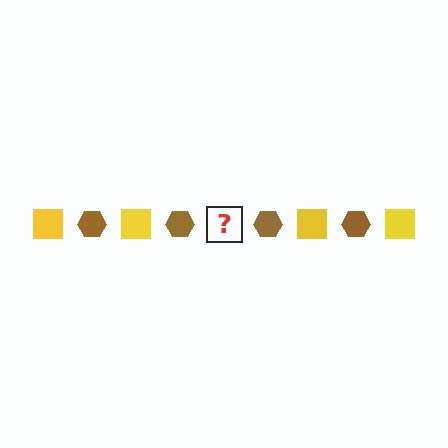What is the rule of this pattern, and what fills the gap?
The rule is that the pattern alternates between yellow square and brown hexagon. The gap should be filled with a yellow square.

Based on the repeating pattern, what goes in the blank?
The blank should be a yellow square.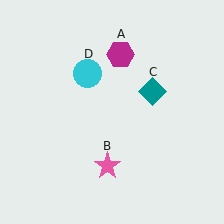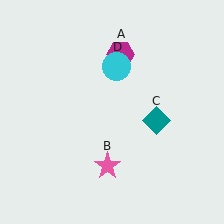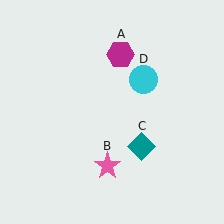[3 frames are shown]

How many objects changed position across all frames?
2 objects changed position: teal diamond (object C), cyan circle (object D).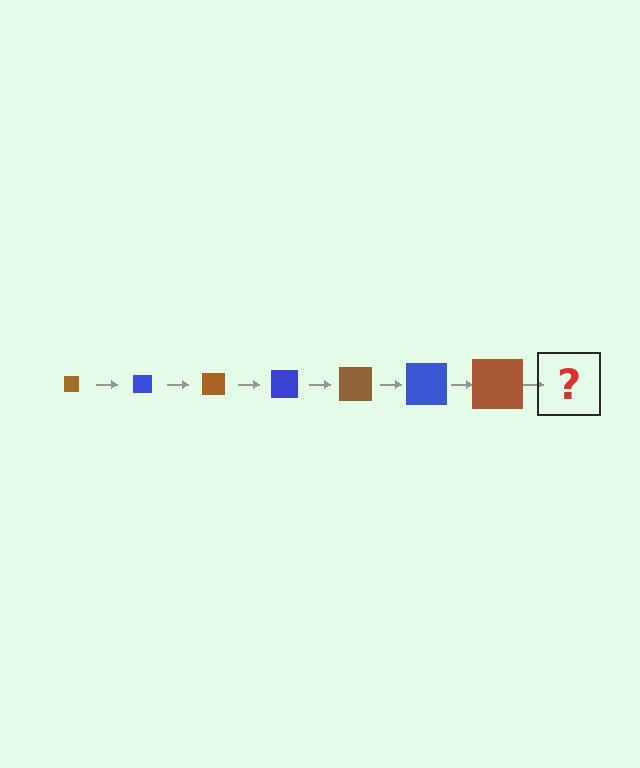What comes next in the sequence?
The next element should be a blue square, larger than the previous one.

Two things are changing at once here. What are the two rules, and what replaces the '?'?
The two rules are that the square grows larger each step and the color cycles through brown and blue. The '?' should be a blue square, larger than the previous one.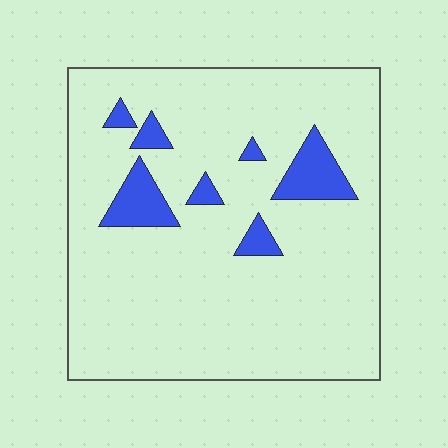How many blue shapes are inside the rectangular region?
7.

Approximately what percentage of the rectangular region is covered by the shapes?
Approximately 10%.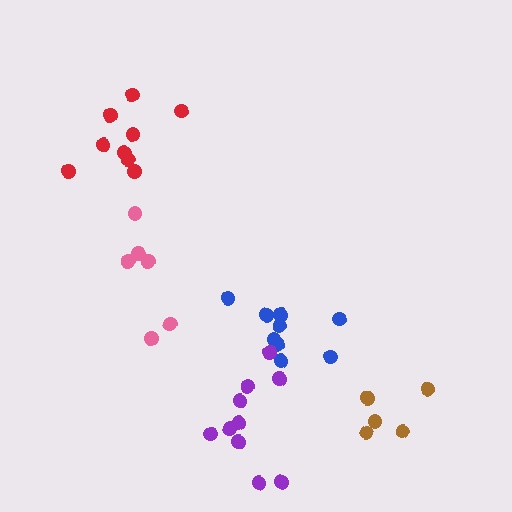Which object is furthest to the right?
The brown cluster is rightmost.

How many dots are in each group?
Group 1: 10 dots, Group 2: 10 dots, Group 3: 9 dots, Group 4: 6 dots, Group 5: 5 dots (40 total).